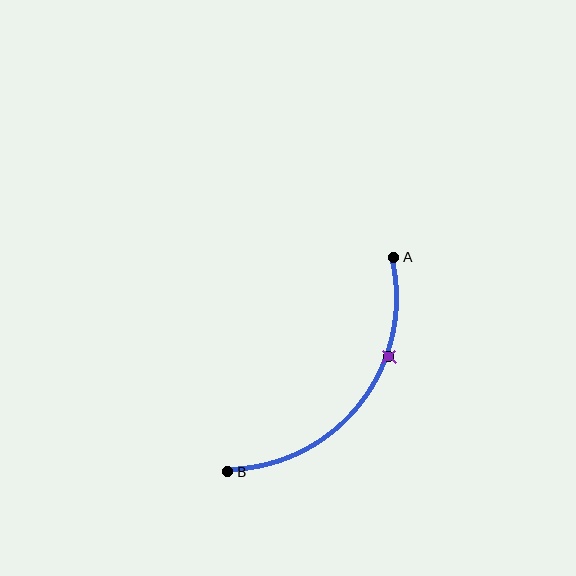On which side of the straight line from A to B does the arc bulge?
The arc bulges below and to the right of the straight line connecting A and B.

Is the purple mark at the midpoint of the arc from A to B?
No. The purple mark lies on the arc but is closer to endpoint A. The arc midpoint would be at the point on the curve equidistant along the arc from both A and B.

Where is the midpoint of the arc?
The arc midpoint is the point on the curve farthest from the straight line joining A and B. It sits below and to the right of that line.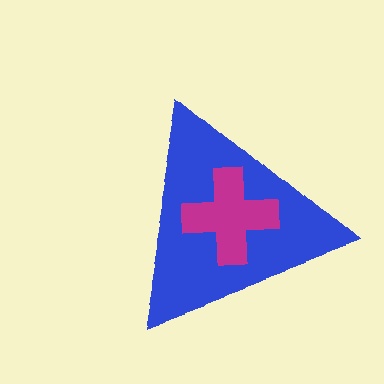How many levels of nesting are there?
2.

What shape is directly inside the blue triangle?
The magenta cross.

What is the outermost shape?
The blue triangle.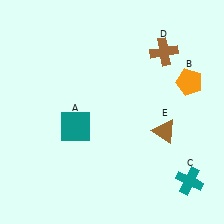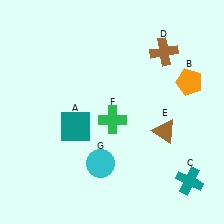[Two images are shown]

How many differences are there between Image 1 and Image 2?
There are 2 differences between the two images.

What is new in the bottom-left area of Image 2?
A cyan circle (G) was added in the bottom-left area of Image 2.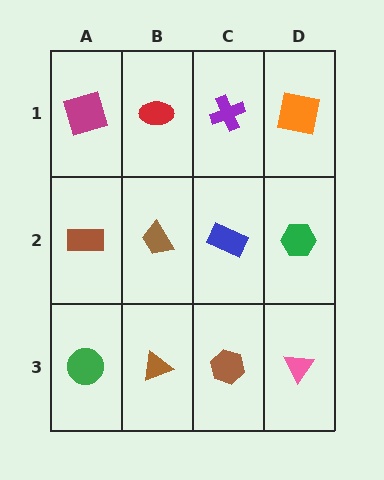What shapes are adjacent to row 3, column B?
A brown trapezoid (row 2, column B), a green circle (row 3, column A), a brown hexagon (row 3, column C).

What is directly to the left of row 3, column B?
A green circle.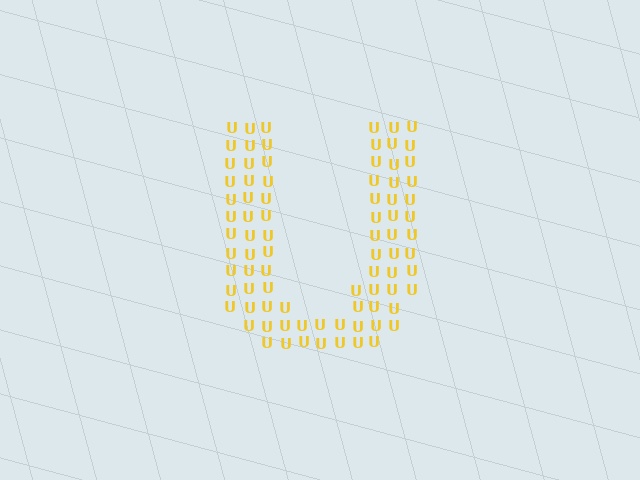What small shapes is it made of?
It is made of small letter U's.